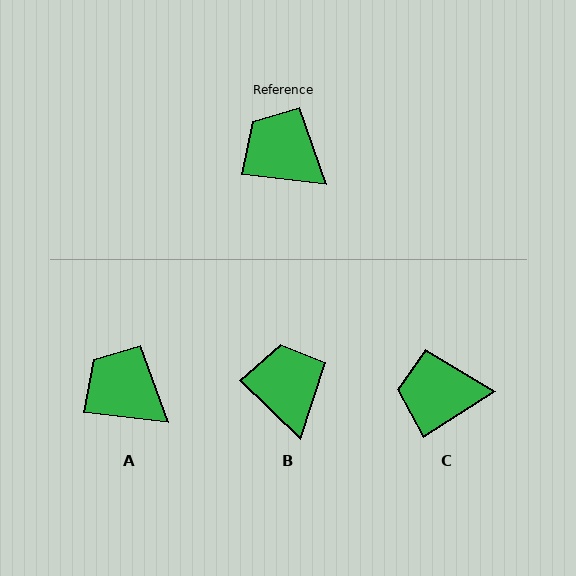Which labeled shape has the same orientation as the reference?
A.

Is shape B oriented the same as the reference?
No, it is off by about 38 degrees.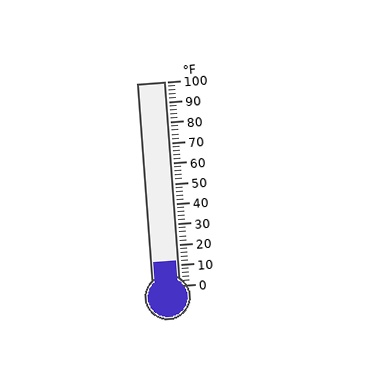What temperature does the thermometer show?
The thermometer shows approximately 12°F.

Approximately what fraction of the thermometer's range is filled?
The thermometer is filled to approximately 10% of its range.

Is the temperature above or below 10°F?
The temperature is above 10°F.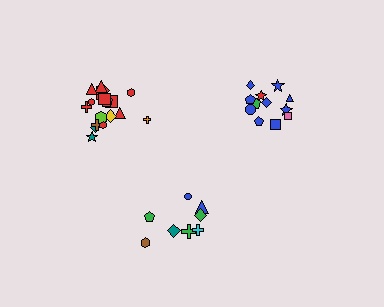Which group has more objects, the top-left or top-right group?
The top-left group.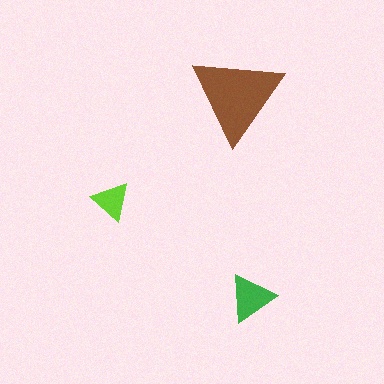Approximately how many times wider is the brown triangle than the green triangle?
About 2 times wider.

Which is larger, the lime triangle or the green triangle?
The green one.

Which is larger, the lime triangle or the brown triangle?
The brown one.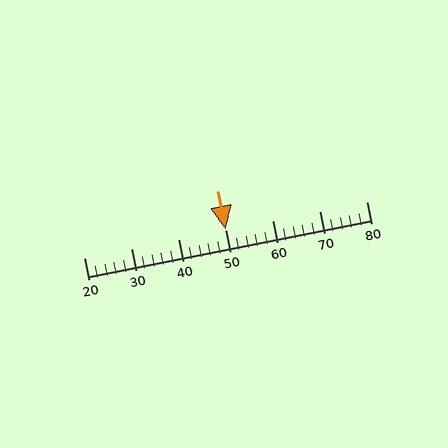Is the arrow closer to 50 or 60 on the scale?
The arrow is closer to 50.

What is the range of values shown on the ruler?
The ruler shows values from 20 to 80.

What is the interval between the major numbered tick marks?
The major tick marks are spaced 10 units apart.